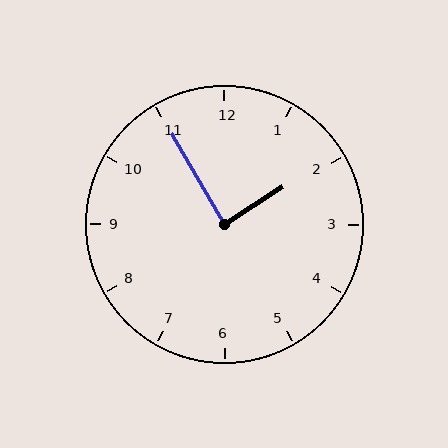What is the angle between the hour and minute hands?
Approximately 88 degrees.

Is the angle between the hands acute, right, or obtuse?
It is right.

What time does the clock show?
1:55.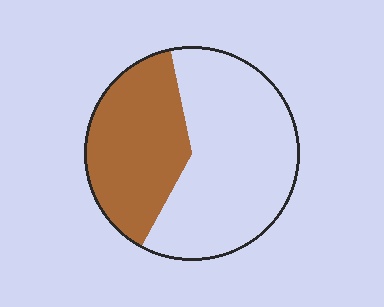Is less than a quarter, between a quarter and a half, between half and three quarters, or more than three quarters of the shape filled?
Between a quarter and a half.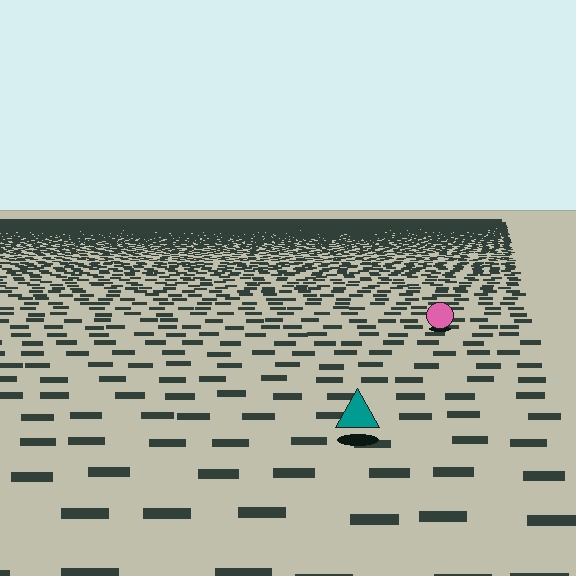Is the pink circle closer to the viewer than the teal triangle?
No. The teal triangle is closer — you can tell from the texture gradient: the ground texture is coarser near it.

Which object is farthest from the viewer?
The pink circle is farthest from the viewer. It appears smaller and the ground texture around it is denser.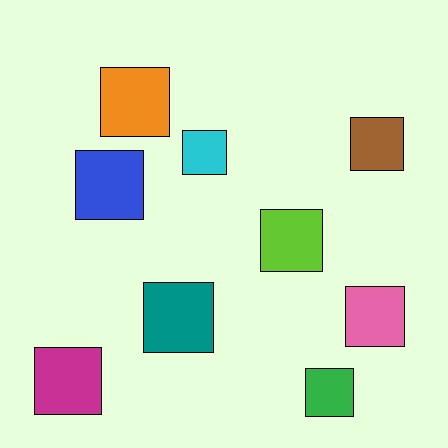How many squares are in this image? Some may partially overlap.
There are 9 squares.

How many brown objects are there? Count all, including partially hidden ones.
There is 1 brown object.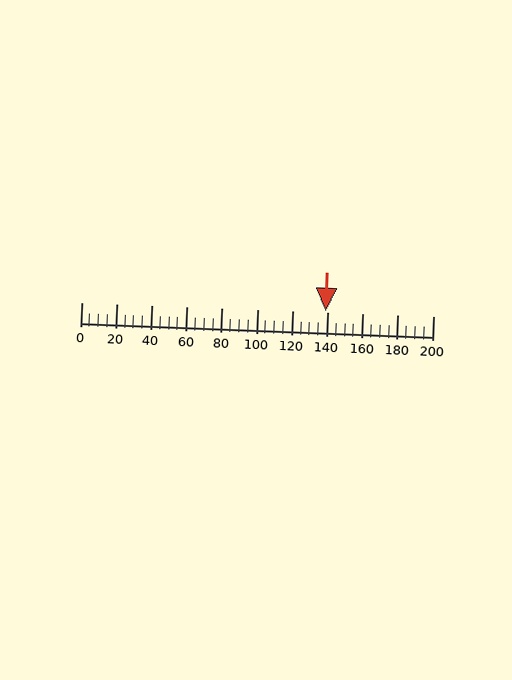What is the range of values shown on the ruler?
The ruler shows values from 0 to 200.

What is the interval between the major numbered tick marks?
The major tick marks are spaced 20 units apart.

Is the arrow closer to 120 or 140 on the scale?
The arrow is closer to 140.